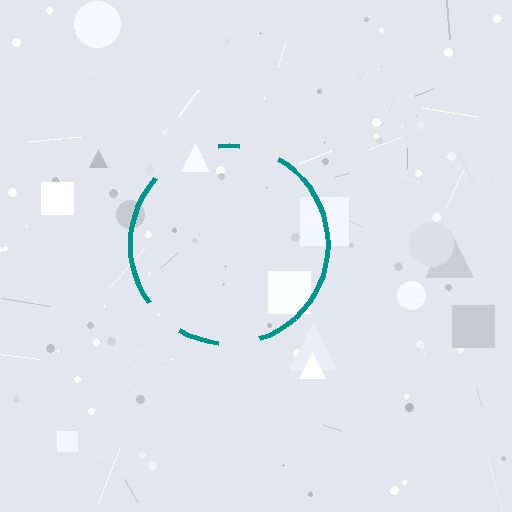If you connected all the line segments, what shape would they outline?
They would outline a circle.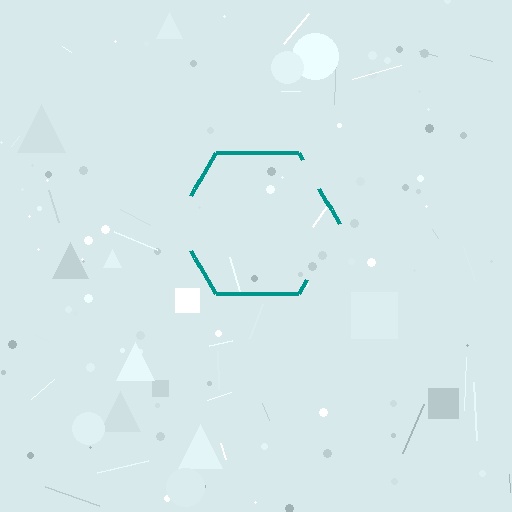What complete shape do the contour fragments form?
The contour fragments form a hexagon.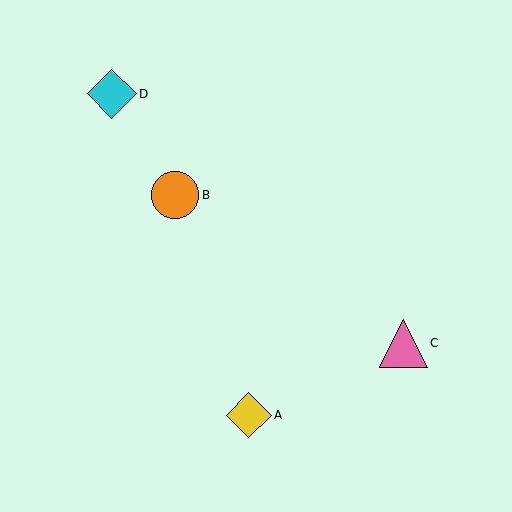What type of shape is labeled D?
Shape D is a cyan diamond.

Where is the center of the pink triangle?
The center of the pink triangle is at (403, 343).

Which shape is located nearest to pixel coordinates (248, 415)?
The yellow diamond (labeled A) at (249, 415) is nearest to that location.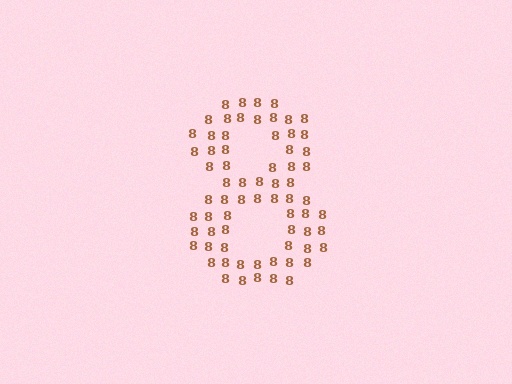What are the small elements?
The small elements are digit 8's.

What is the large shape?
The large shape is the digit 8.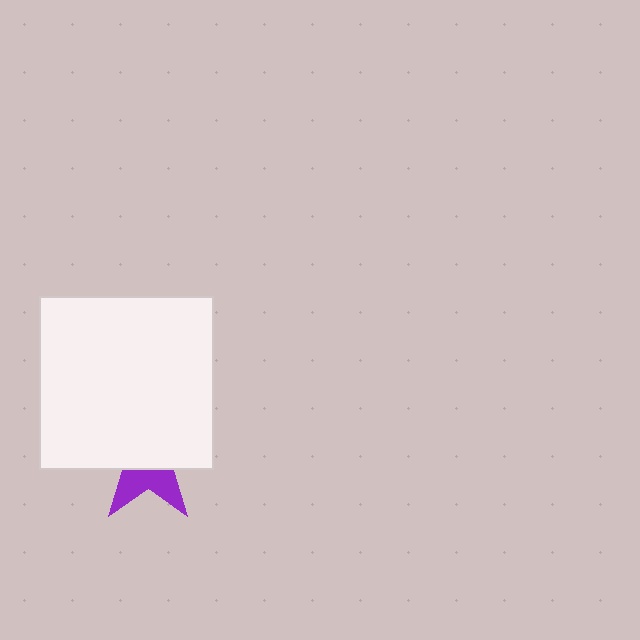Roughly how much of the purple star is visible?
A small part of it is visible (roughly 38%).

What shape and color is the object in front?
The object in front is a white square.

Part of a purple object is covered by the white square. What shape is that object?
It is a star.